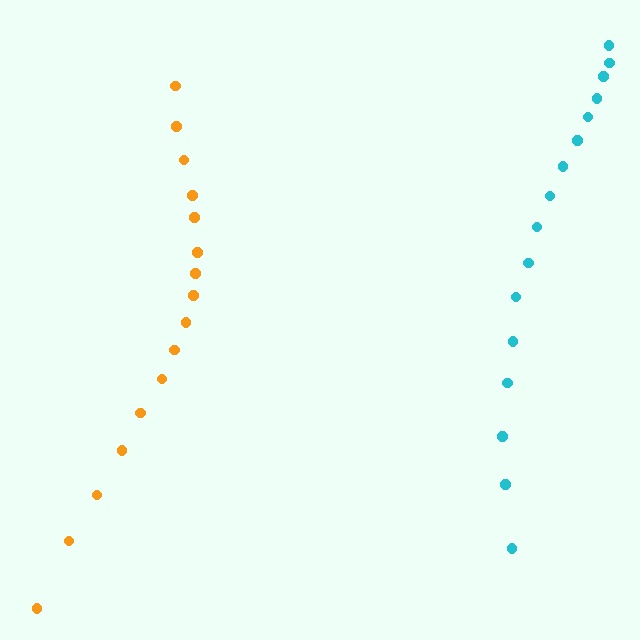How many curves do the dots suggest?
There are 2 distinct paths.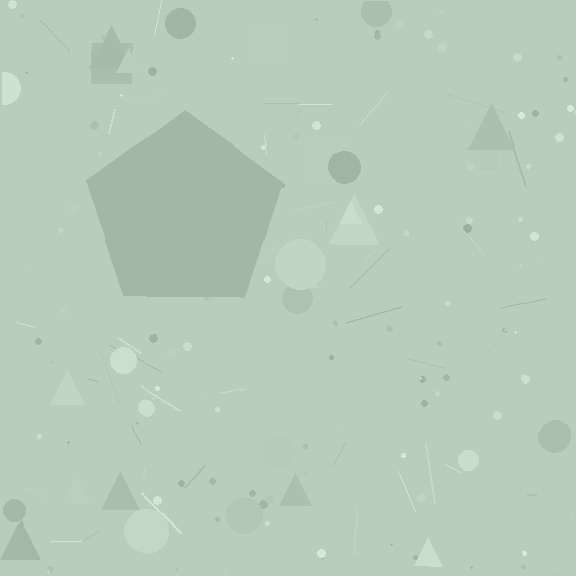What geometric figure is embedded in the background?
A pentagon is embedded in the background.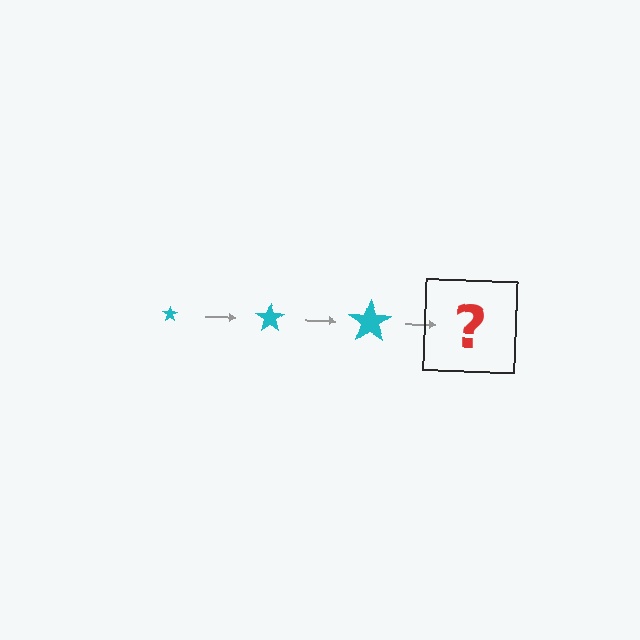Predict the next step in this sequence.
The next step is a cyan star, larger than the previous one.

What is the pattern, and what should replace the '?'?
The pattern is that the star gets progressively larger each step. The '?' should be a cyan star, larger than the previous one.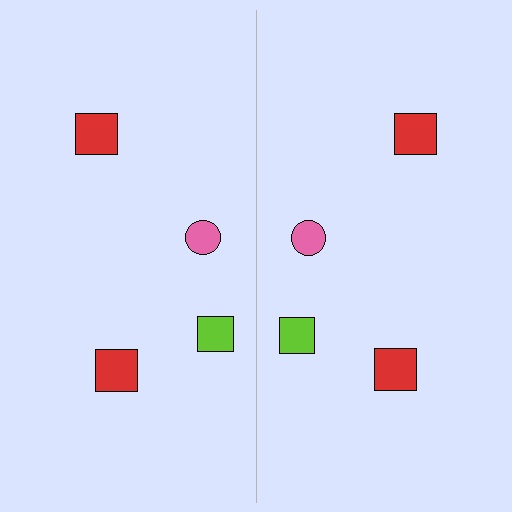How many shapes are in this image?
There are 8 shapes in this image.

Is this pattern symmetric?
Yes, this pattern has bilateral (reflection) symmetry.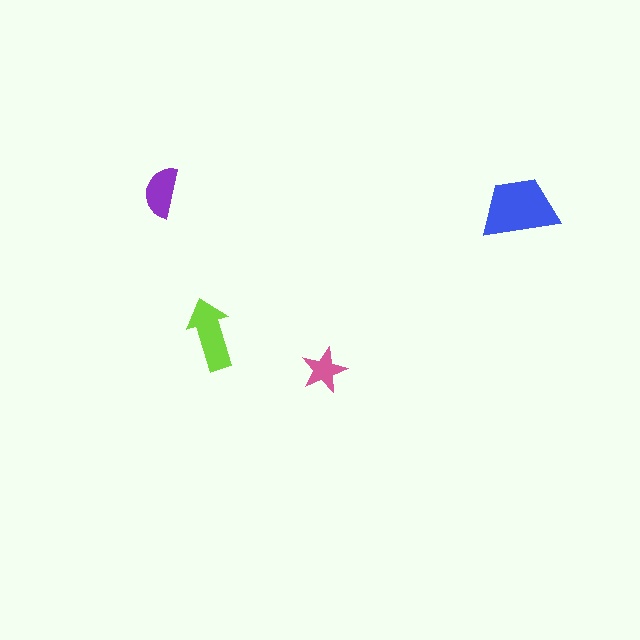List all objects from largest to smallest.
The blue trapezoid, the lime arrow, the purple semicircle, the pink star.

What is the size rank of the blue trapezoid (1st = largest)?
1st.